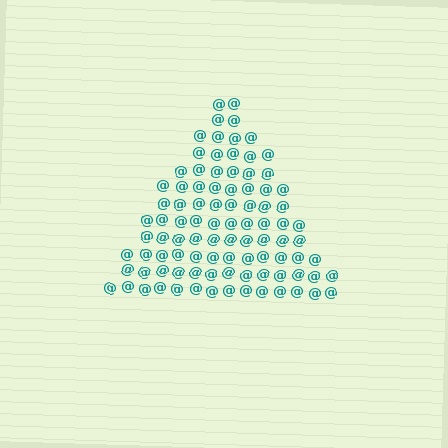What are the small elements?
The small elements are at signs.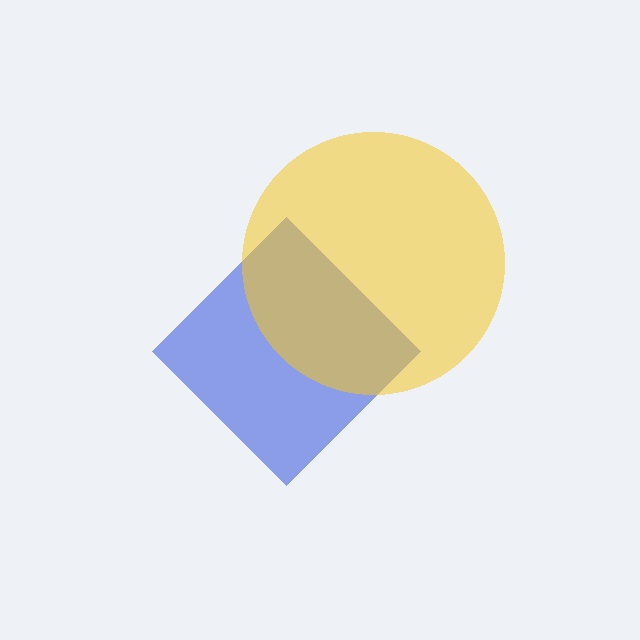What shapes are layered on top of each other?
The layered shapes are: a blue diamond, a yellow circle.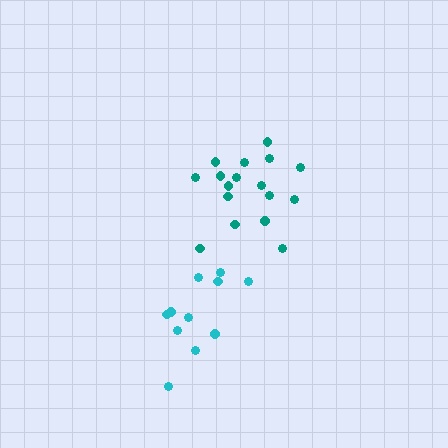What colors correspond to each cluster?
The clusters are colored: teal, cyan.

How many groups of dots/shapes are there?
There are 2 groups.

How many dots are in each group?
Group 1: 17 dots, Group 2: 11 dots (28 total).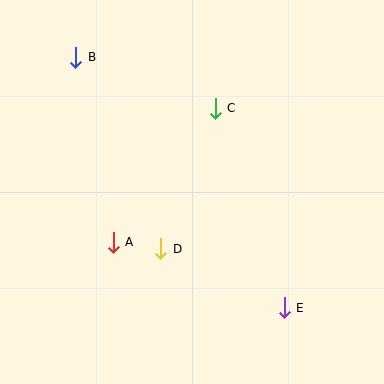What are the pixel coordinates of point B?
Point B is at (76, 57).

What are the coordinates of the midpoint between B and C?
The midpoint between B and C is at (146, 83).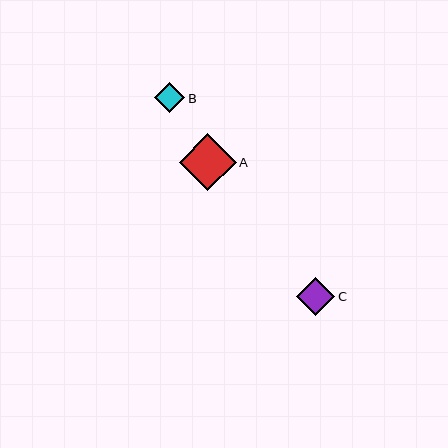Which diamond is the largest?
Diamond A is the largest with a size of approximately 57 pixels.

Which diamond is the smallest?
Diamond B is the smallest with a size of approximately 30 pixels.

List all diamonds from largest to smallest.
From largest to smallest: A, C, B.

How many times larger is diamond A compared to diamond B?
Diamond A is approximately 1.9 times the size of diamond B.